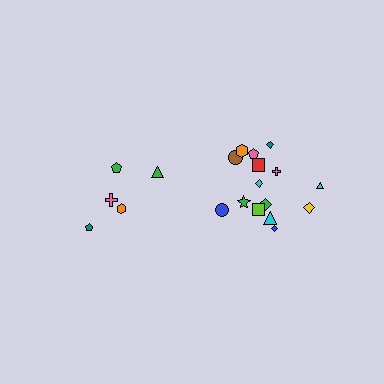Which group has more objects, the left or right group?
The right group.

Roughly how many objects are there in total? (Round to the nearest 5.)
Roughly 20 objects in total.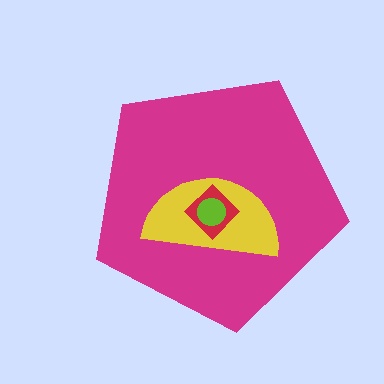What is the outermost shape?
The magenta pentagon.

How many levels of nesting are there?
4.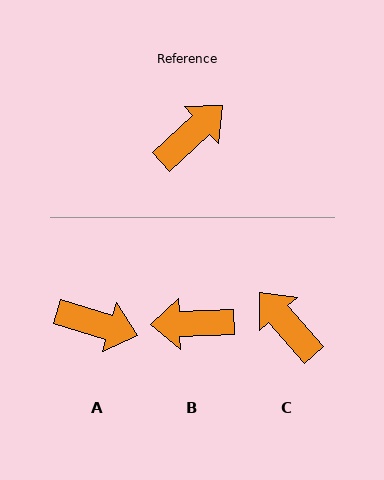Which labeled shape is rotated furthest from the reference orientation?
B, about 139 degrees away.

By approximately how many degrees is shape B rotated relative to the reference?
Approximately 139 degrees counter-clockwise.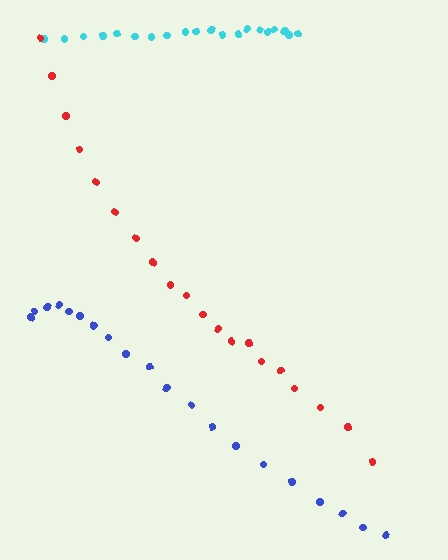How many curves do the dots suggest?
There are 3 distinct paths.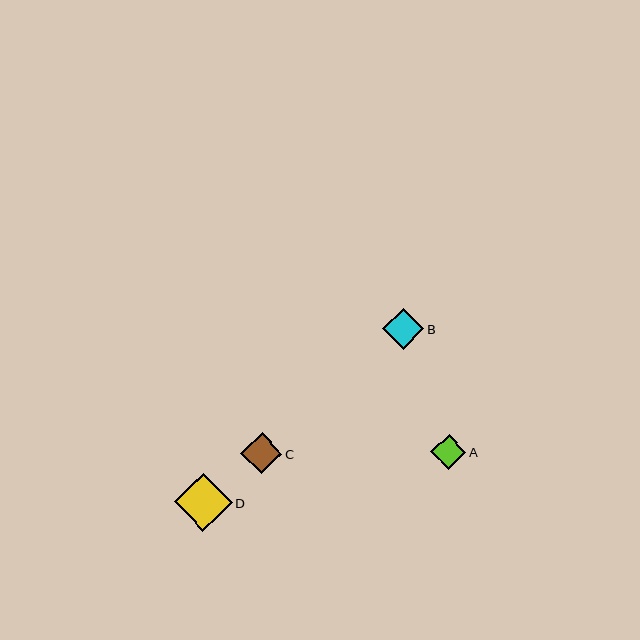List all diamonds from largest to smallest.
From largest to smallest: D, C, B, A.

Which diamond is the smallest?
Diamond A is the smallest with a size of approximately 35 pixels.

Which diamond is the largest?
Diamond D is the largest with a size of approximately 57 pixels.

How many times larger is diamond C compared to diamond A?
Diamond C is approximately 1.2 times the size of diamond A.